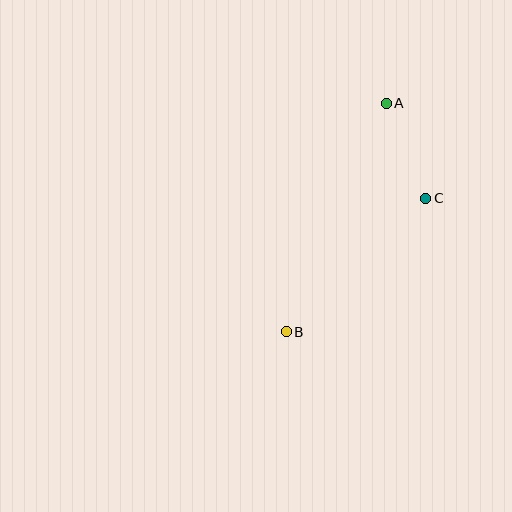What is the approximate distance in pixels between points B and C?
The distance between B and C is approximately 193 pixels.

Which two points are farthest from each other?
Points A and B are farthest from each other.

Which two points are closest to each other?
Points A and C are closest to each other.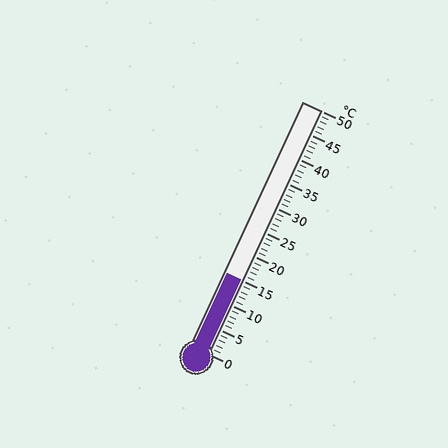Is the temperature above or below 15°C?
The temperature is at 15°C.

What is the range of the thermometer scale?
The thermometer scale ranges from 0°C to 50°C.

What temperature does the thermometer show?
The thermometer shows approximately 15°C.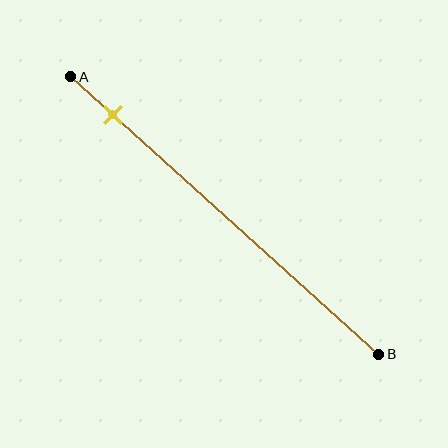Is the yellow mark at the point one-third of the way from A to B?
No, the mark is at about 15% from A, not at the 33% one-third point.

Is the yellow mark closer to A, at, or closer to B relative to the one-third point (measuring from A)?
The yellow mark is closer to point A than the one-third point of segment AB.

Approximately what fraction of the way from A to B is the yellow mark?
The yellow mark is approximately 15% of the way from A to B.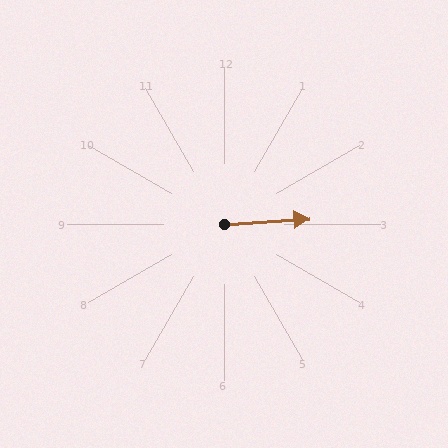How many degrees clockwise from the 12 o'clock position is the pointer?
Approximately 86 degrees.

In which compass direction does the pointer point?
East.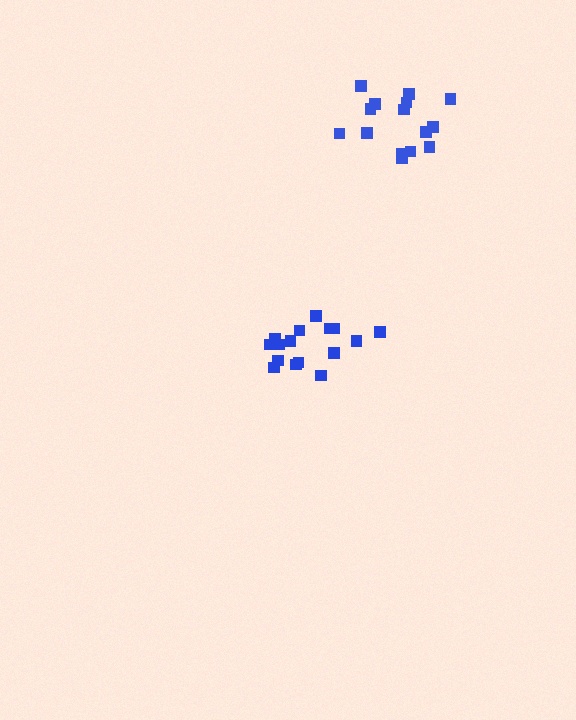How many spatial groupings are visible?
There are 2 spatial groupings.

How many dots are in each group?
Group 1: 15 dots, Group 2: 16 dots (31 total).